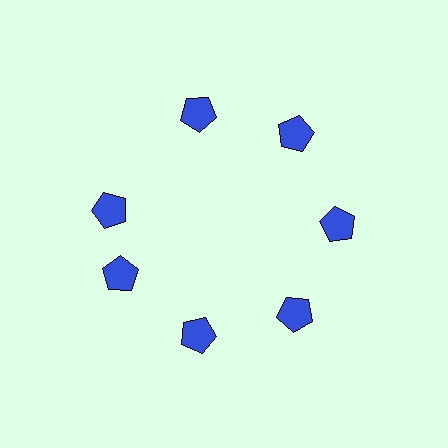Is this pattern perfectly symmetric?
No. The 7 blue pentagons are arranged in a ring, but one element near the 10 o'clock position is rotated out of alignment along the ring, breaking the 7-fold rotational symmetry.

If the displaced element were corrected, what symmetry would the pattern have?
It would have 7-fold rotational symmetry — the pattern would map onto itself every 51 degrees.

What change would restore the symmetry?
The symmetry would be restored by rotating it back into even spacing with its neighbors so that all 7 pentagons sit at equal angles and equal distance from the center.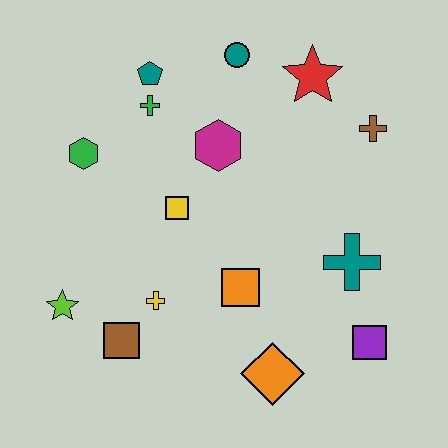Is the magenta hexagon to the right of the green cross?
Yes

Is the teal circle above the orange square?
Yes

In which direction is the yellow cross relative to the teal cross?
The yellow cross is to the left of the teal cross.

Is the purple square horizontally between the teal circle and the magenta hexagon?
No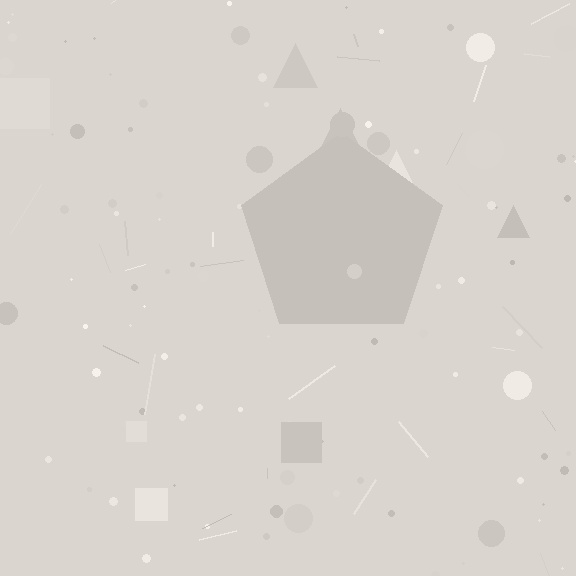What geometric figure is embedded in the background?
A pentagon is embedded in the background.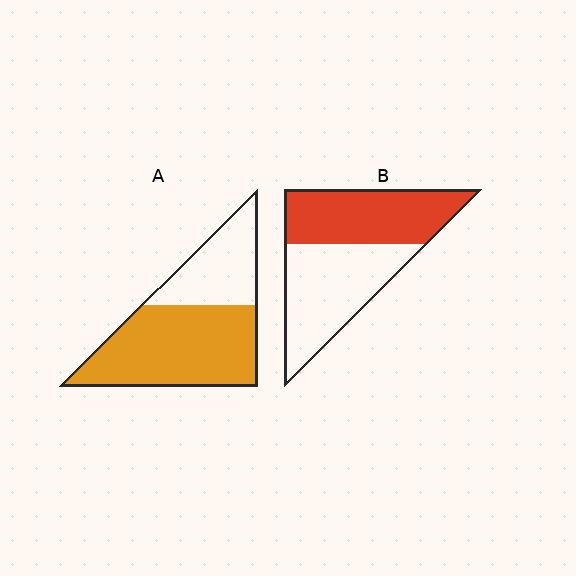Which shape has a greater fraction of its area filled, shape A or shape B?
Shape A.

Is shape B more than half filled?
Roughly half.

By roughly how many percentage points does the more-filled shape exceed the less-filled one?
By roughly 20 percentage points (A over B).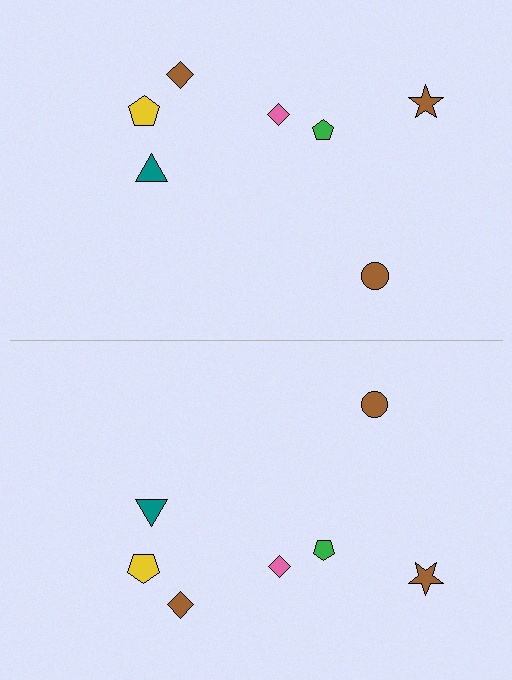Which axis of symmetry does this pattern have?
The pattern has a horizontal axis of symmetry running through the center of the image.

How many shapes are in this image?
There are 14 shapes in this image.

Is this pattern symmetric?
Yes, this pattern has bilateral (reflection) symmetry.